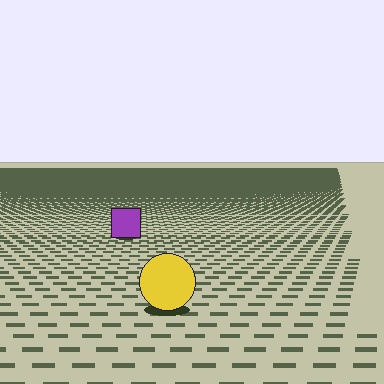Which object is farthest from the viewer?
The purple square is farthest from the viewer. It appears smaller and the ground texture around it is denser.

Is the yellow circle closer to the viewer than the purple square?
Yes. The yellow circle is closer — you can tell from the texture gradient: the ground texture is coarser near it.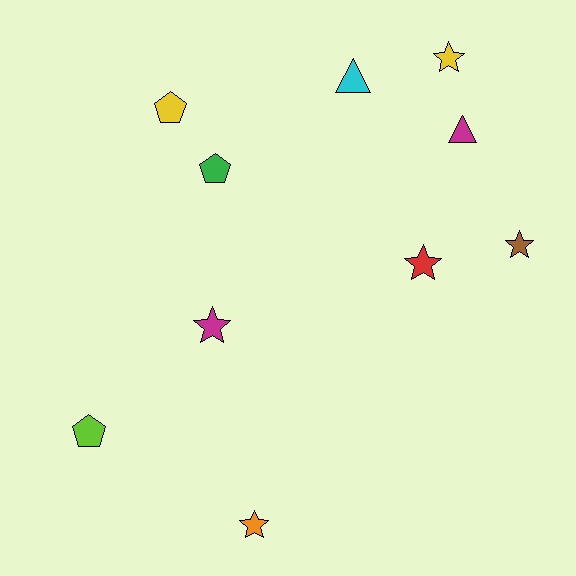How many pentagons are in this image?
There are 3 pentagons.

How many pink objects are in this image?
There are no pink objects.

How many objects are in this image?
There are 10 objects.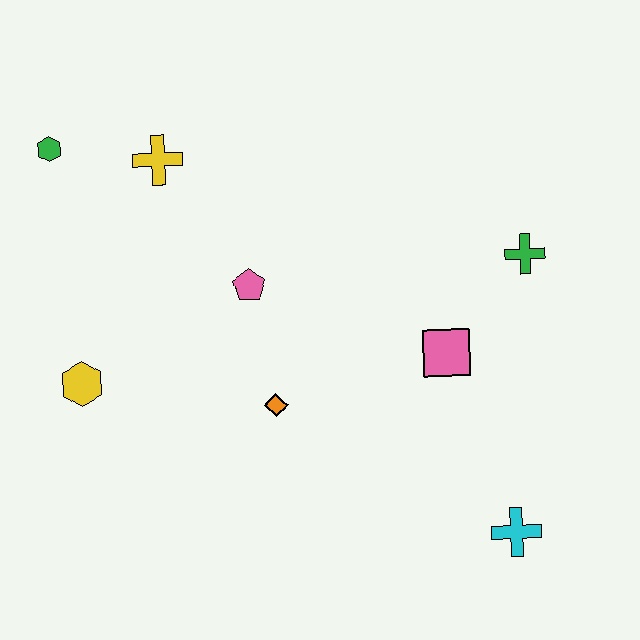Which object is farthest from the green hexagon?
The cyan cross is farthest from the green hexagon.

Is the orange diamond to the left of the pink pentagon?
No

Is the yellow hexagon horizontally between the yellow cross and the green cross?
No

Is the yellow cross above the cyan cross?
Yes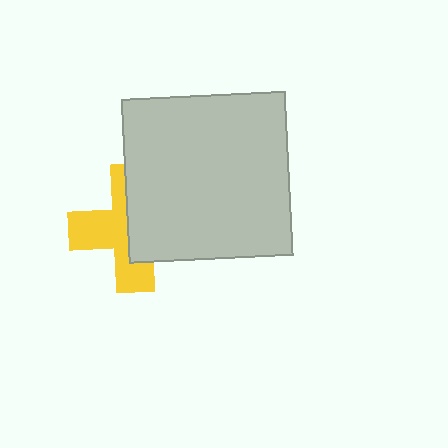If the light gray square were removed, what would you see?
You would see the complete yellow cross.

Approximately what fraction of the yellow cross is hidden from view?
Roughly 50% of the yellow cross is hidden behind the light gray square.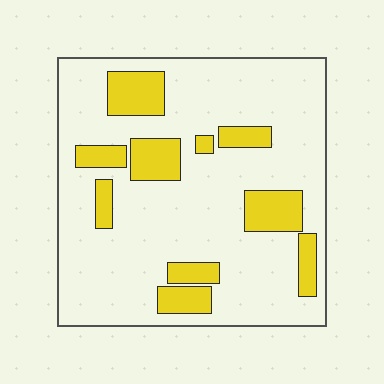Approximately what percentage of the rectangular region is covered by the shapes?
Approximately 20%.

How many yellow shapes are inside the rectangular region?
10.